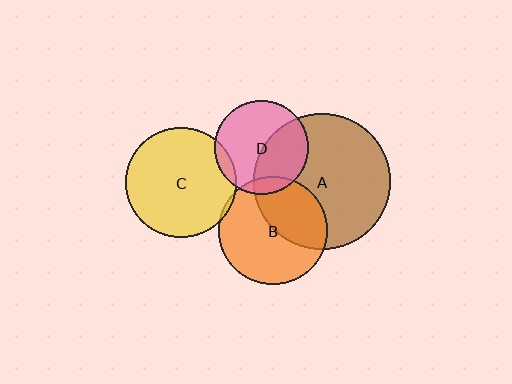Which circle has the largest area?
Circle A (brown).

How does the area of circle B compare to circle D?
Approximately 1.3 times.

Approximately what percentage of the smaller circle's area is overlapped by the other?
Approximately 40%.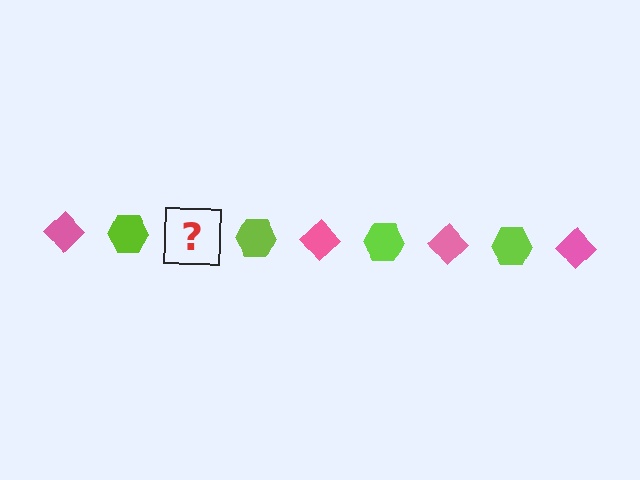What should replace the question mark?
The question mark should be replaced with a pink diamond.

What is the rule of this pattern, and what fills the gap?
The rule is that the pattern alternates between pink diamond and lime hexagon. The gap should be filled with a pink diamond.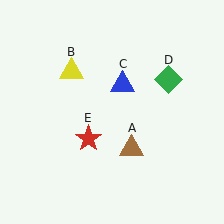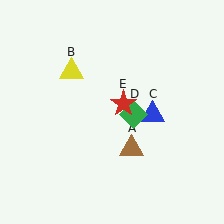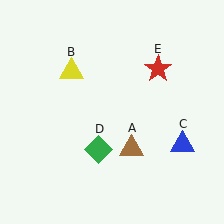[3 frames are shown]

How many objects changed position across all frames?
3 objects changed position: blue triangle (object C), green diamond (object D), red star (object E).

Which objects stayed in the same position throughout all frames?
Brown triangle (object A) and yellow triangle (object B) remained stationary.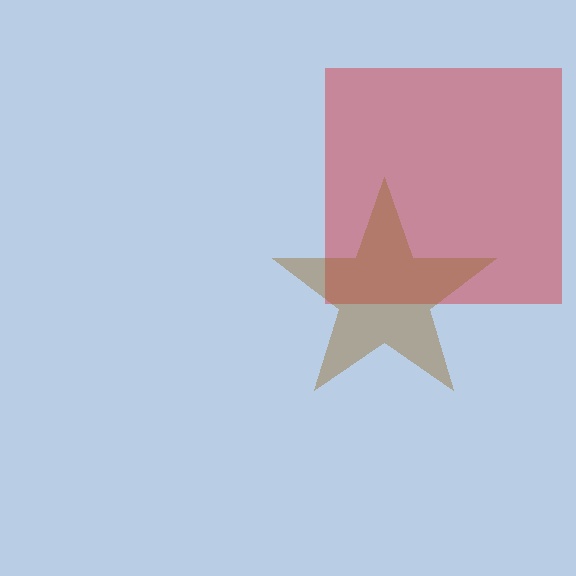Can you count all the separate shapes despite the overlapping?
Yes, there are 2 separate shapes.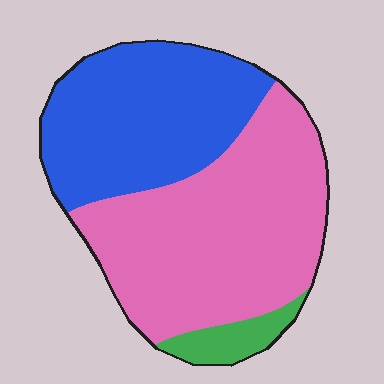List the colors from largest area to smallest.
From largest to smallest: pink, blue, green.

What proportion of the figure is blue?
Blue covers 39% of the figure.